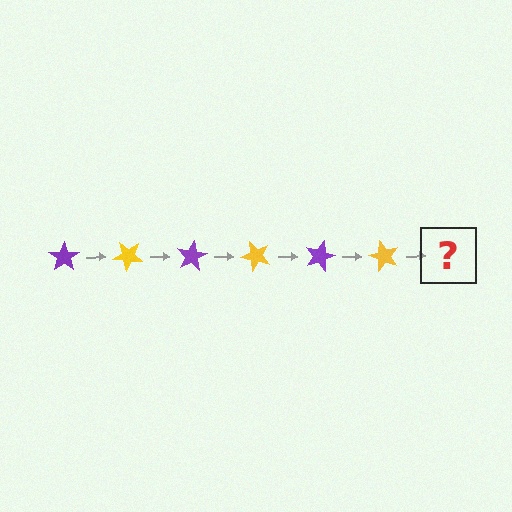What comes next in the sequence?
The next element should be a purple star, rotated 240 degrees from the start.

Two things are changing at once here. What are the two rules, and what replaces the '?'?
The two rules are that it rotates 40 degrees each step and the color cycles through purple and yellow. The '?' should be a purple star, rotated 240 degrees from the start.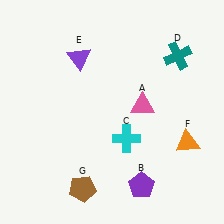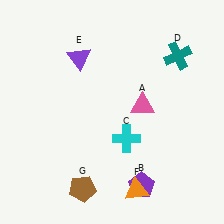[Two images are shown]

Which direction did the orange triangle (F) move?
The orange triangle (F) moved left.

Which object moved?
The orange triangle (F) moved left.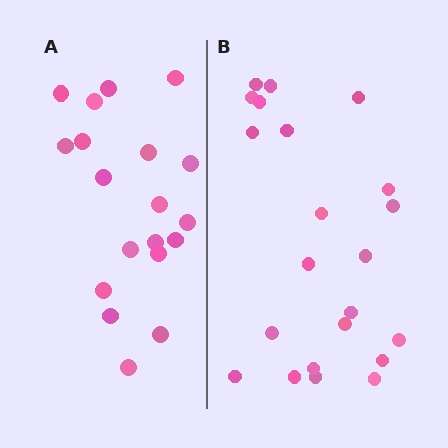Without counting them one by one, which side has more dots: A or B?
Region B (the right region) has more dots.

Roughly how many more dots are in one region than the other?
Region B has just a few more — roughly 2 or 3 more dots than region A.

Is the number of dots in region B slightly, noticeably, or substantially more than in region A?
Region B has only slightly more — the two regions are fairly close. The ratio is roughly 1.2 to 1.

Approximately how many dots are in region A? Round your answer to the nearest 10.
About 20 dots. (The exact count is 19, which rounds to 20.)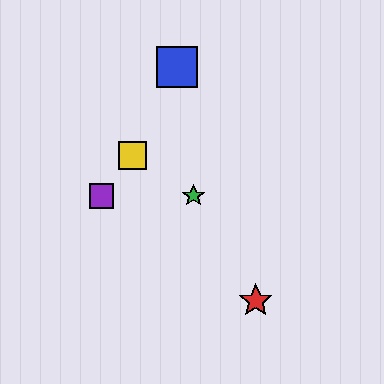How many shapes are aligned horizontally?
2 shapes (the green star, the purple square) are aligned horizontally.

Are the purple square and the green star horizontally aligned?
Yes, both are at y≈196.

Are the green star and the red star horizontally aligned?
No, the green star is at y≈196 and the red star is at y≈301.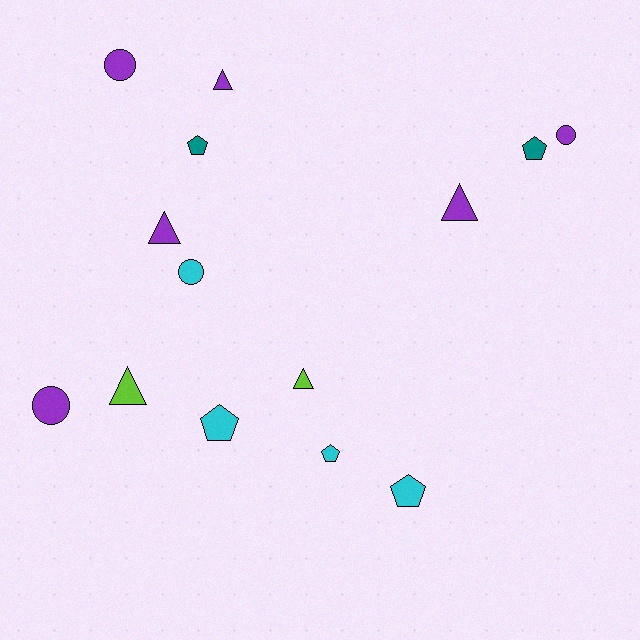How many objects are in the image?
There are 14 objects.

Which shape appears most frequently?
Triangle, with 5 objects.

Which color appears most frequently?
Purple, with 6 objects.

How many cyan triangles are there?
There are no cyan triangles.